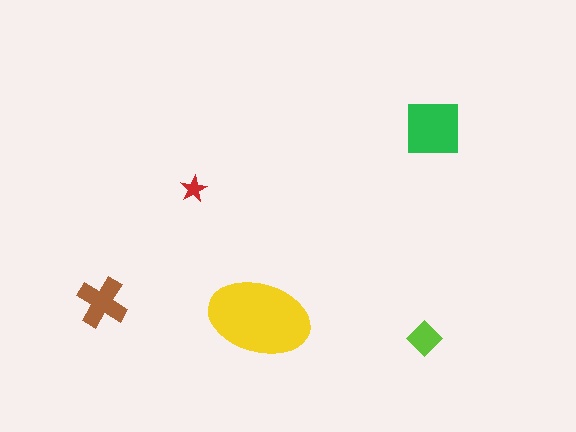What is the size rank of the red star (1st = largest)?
5th.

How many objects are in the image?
There are 5 objects in the image.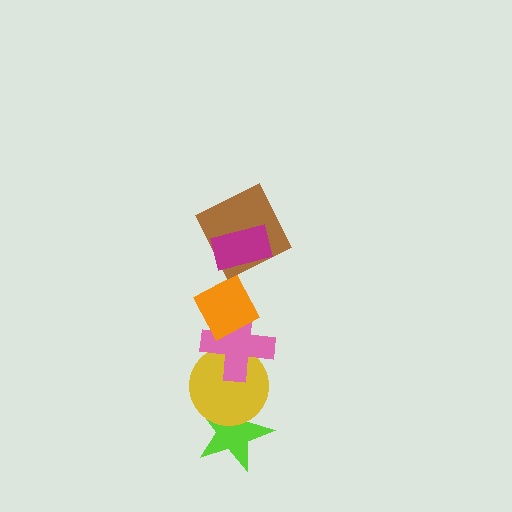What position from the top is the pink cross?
The pink cross is 4th from the top.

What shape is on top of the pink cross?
The orange diamond is on top of the pink cross.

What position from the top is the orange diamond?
The orange diamond is 3rd from the top.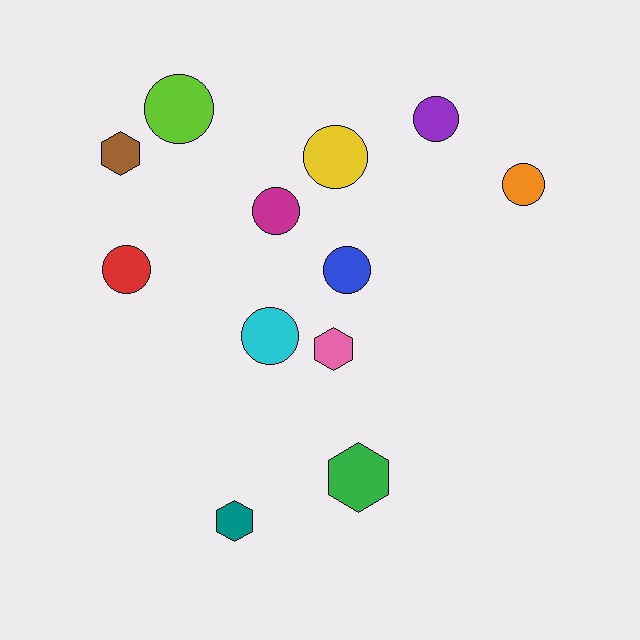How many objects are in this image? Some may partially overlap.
There are 12 objects.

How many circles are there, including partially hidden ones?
There are 8 circles.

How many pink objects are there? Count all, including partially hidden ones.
There is 1 pink object.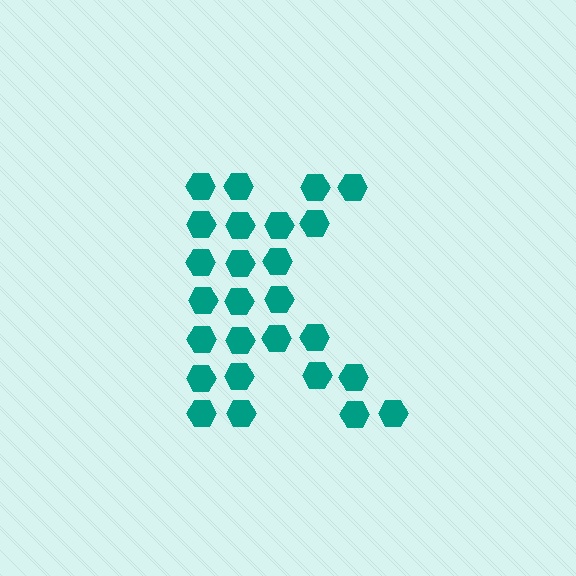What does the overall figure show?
The overall figure shows the letter K.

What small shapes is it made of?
It is made of small hexagons.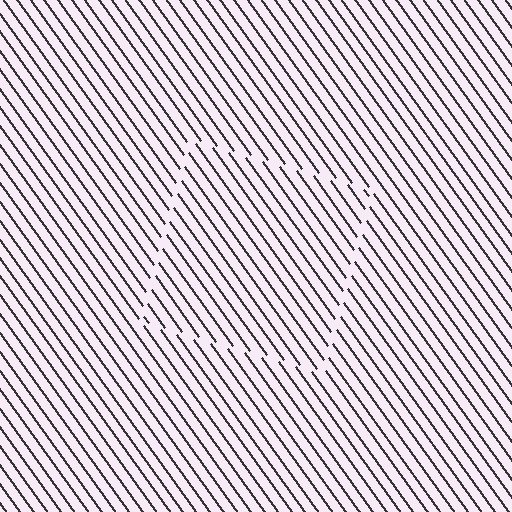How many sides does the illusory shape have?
4 sides — the line-ends trace a square.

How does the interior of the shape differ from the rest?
The interior of the shape contains the same grating, shifted by half a period — the contour is defined by the phase discontinuity where line-ends from the inner and outer gratings abut.